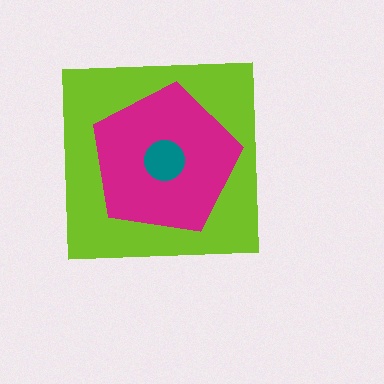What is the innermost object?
The teal circle.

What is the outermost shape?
The lime square.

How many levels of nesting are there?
3.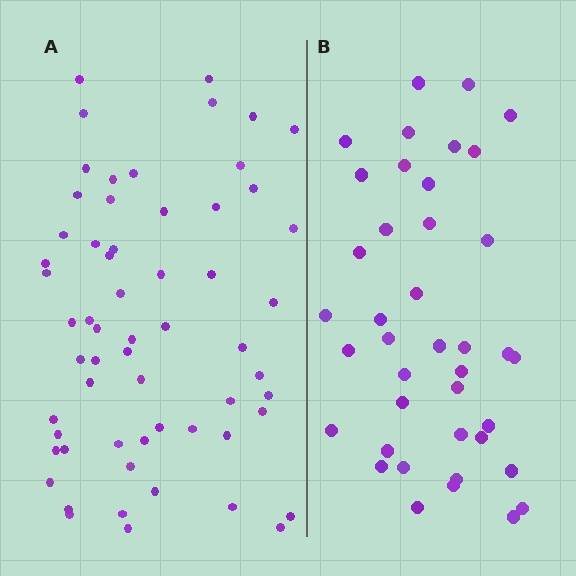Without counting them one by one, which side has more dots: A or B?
Region A (the left region) has more dots.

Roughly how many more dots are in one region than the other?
Region A has approximately 20 more dots than region B.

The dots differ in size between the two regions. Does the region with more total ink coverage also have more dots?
No. Region B has more total ink coverage because its dots are larger, but region A actually contains more individual dots. Total area can be misleading — the number of items is what matters here.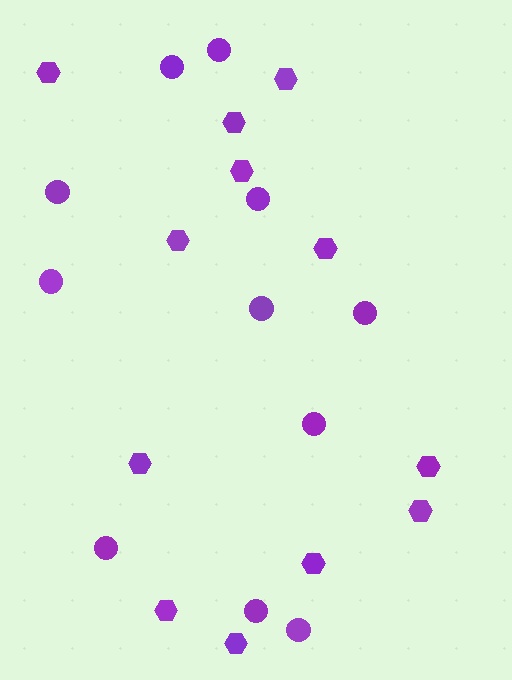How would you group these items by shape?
There are 2 groups: one group of hexagons (12) and one group of circles (11).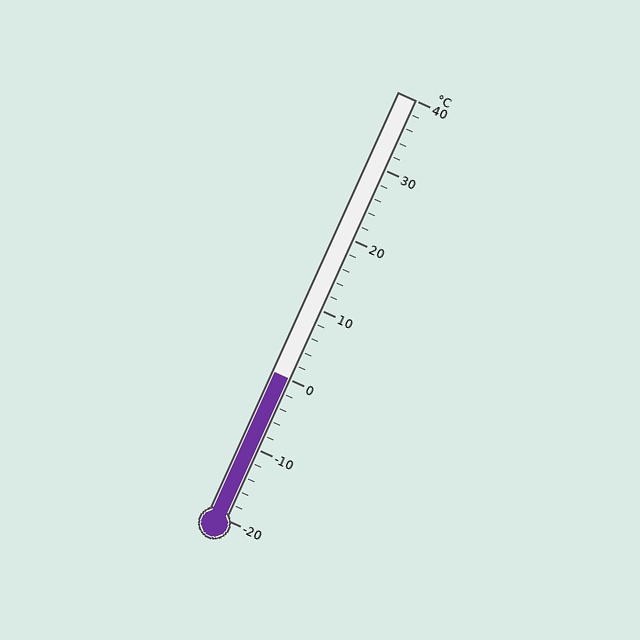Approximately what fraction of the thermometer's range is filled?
The thermometer is filled to approximately 35% of its range.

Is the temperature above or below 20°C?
The temperature is below 20°C.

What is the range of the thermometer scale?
The thermometer scale ranges from -20°C to 40°C.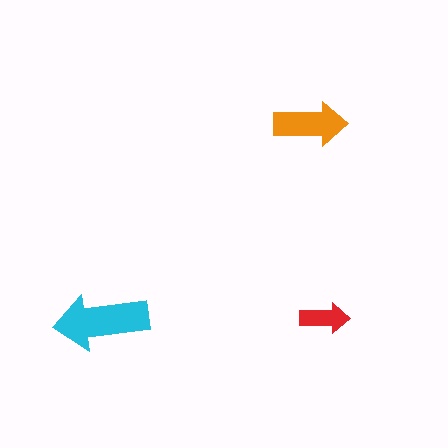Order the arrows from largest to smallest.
the cyan one, the orange one, the red one.